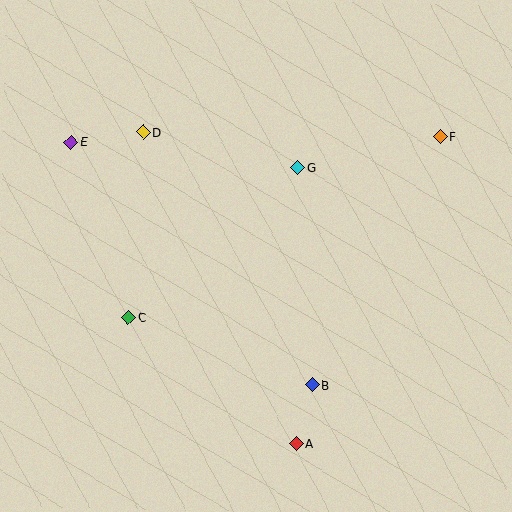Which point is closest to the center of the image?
Point G at (298, 168) is closest to the center.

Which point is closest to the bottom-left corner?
Point C is closest to the bottom-left corner.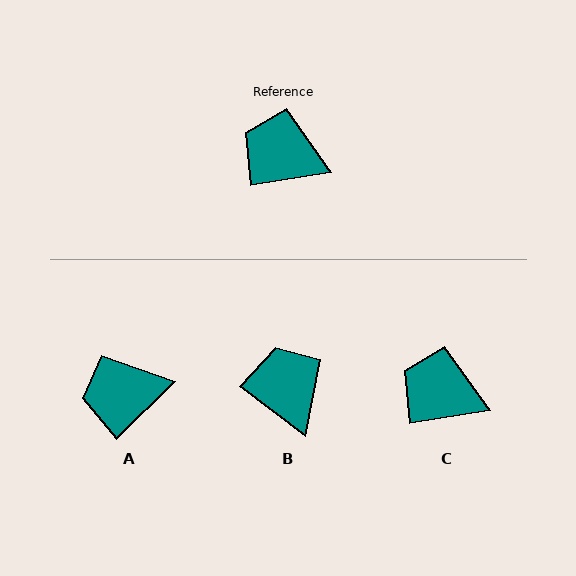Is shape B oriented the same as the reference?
No, it is off by about 47 degrees.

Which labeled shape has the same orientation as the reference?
C.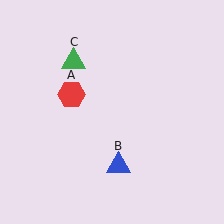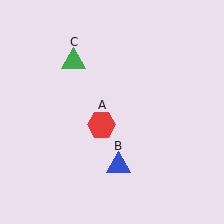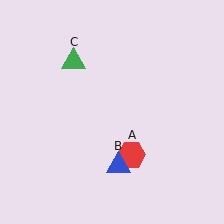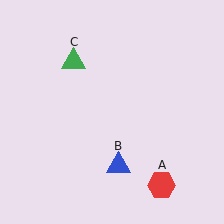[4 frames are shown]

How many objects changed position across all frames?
1 object changed position: red hexagon (object A).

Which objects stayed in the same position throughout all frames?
Blue triangle (object B) and green triangle (object C) remained stationary.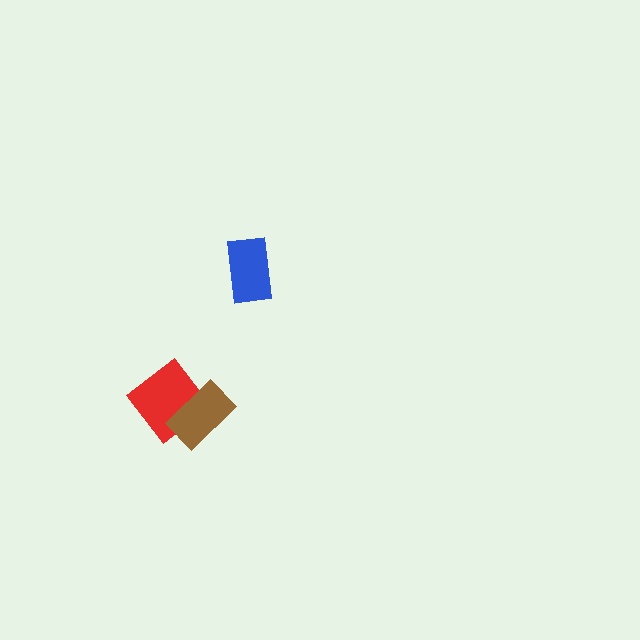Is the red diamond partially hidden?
Yes, it is partially covered by another shape.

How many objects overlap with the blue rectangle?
0 objects overlap with the blue rectangle.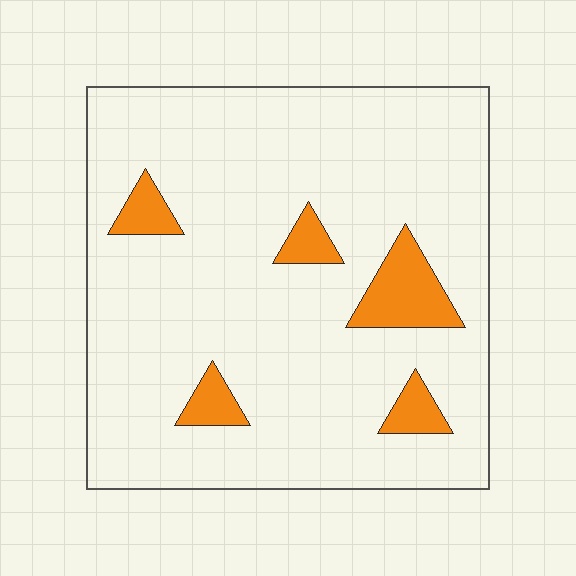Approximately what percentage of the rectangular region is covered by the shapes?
Approximately 10%.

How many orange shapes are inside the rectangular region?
5.